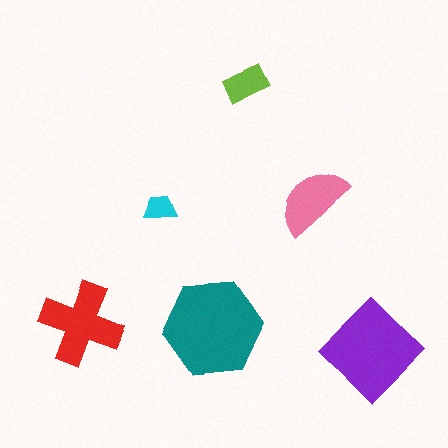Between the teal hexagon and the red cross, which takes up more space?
The teal hexagon.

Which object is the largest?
The teal hexagon.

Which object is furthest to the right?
The purple diamond is rightmost.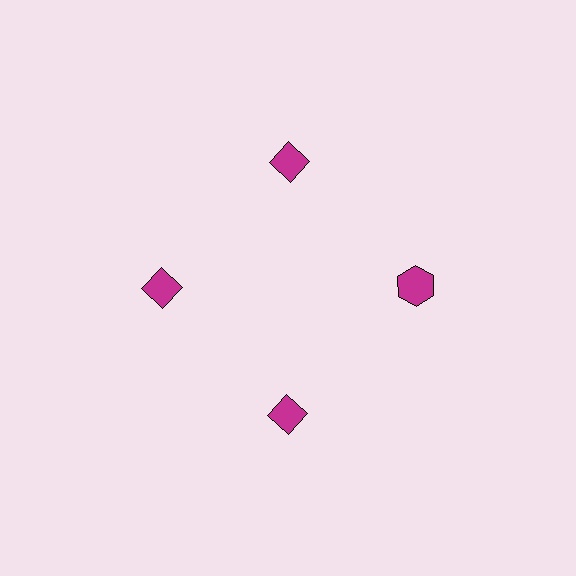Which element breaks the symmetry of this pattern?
The magenta hexagon at roughly the 3 o'clock position breaks the symmetry. All other shapes are magenta diamonds.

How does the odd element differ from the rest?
It has a different shape: hexagon instead of diamond.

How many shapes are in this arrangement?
There are 4 shapes arranged in a ring pattern.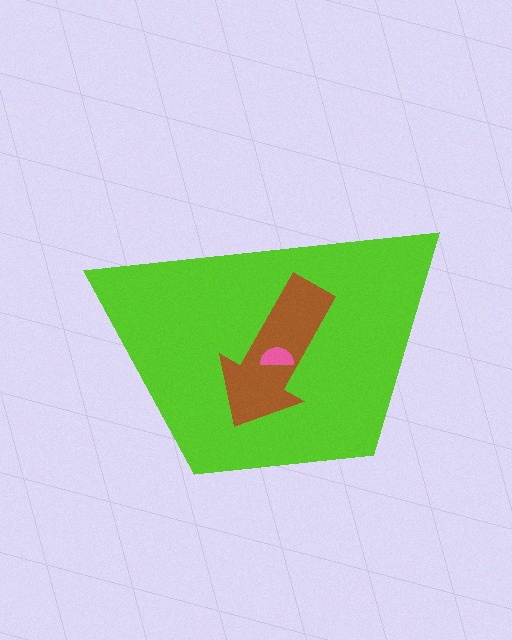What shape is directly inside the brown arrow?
The pink semicircle.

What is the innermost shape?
The pink semicircle.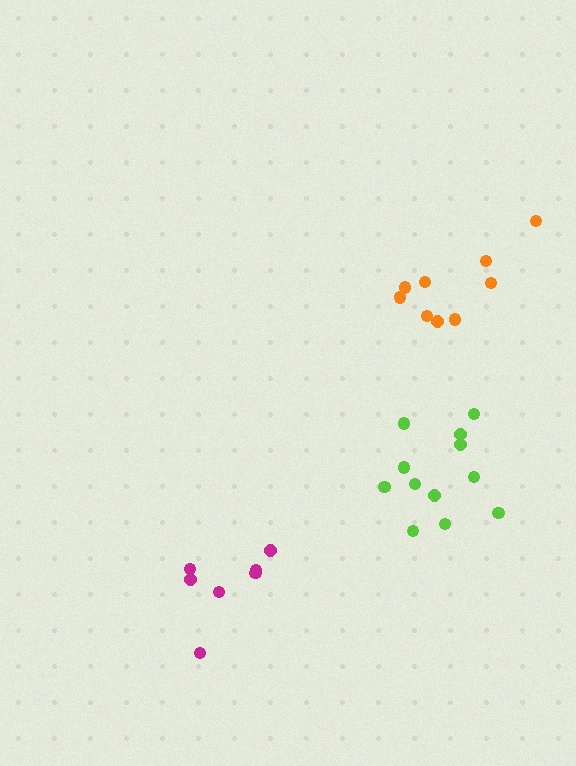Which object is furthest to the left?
The magenta cluster is leftmost.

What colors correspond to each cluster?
The clusters are colored: orange, lime, magenta.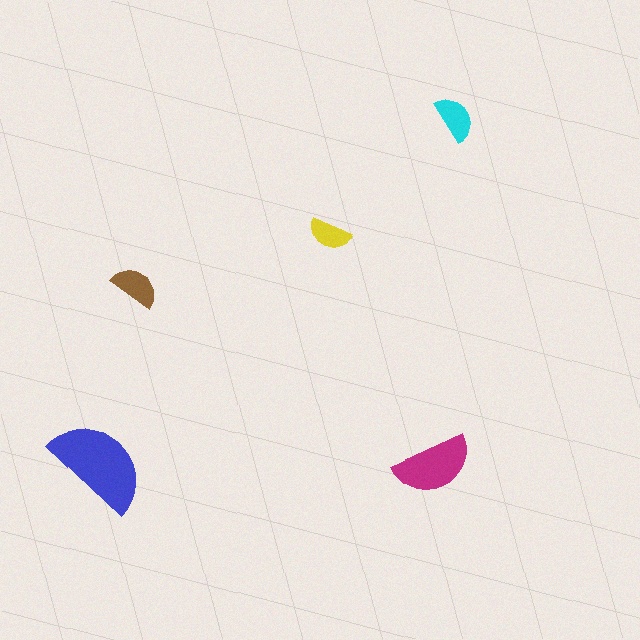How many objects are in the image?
There are 5 objects in the image.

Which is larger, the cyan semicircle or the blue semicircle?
The blue one.